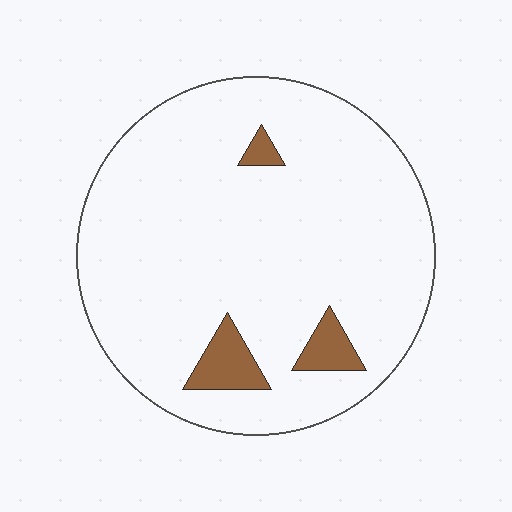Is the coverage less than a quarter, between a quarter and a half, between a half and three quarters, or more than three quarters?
Less than a quarter.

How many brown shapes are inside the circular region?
3.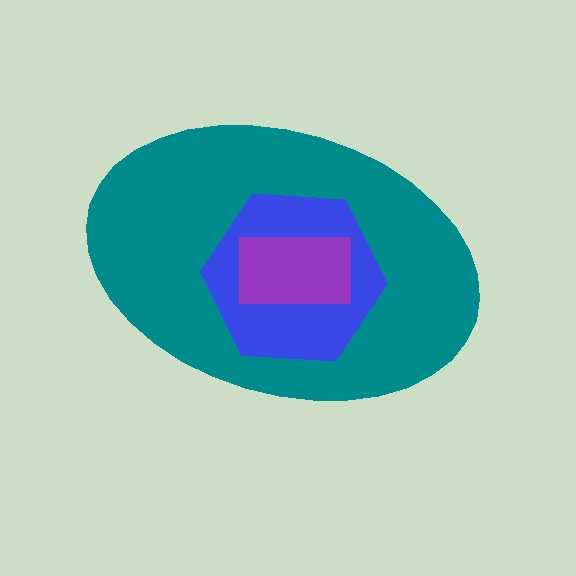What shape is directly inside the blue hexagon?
The purple rectangle.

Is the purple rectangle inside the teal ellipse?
Yes.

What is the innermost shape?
The purple rectangle.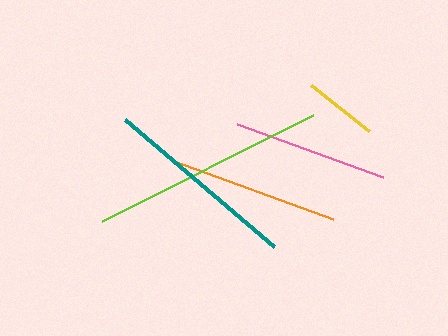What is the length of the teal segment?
The teal segment is approximately 196 pixels long.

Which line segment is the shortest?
The yellow line is the shortest at approximately 74 pixels.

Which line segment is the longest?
The lime line is the longest at approximately 236 pixels.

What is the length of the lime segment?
The lime segment is approximately 236 pixels long.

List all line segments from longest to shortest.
From longest to shortest: lime, teal, orange, pink, yellow.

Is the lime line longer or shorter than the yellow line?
The lime line is longer than the yellow line.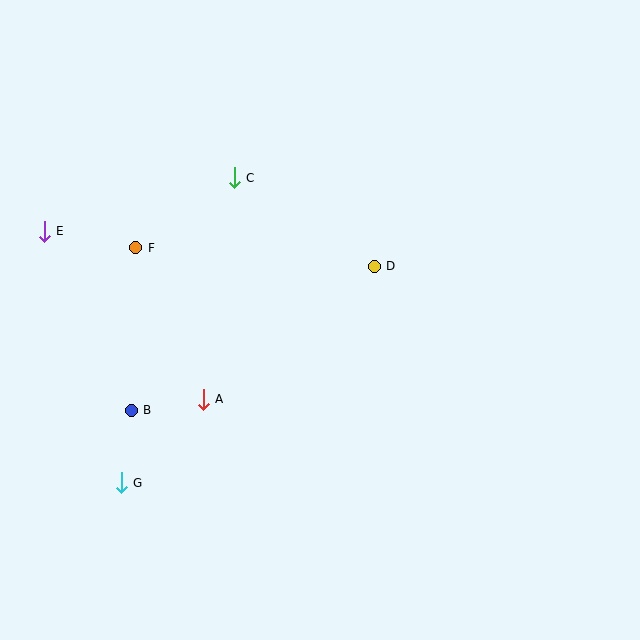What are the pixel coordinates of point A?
Point A is at (203, 399).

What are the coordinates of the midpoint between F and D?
The midpoint between F and D is at (255, 257).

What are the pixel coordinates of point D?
Point D is at (374, 266).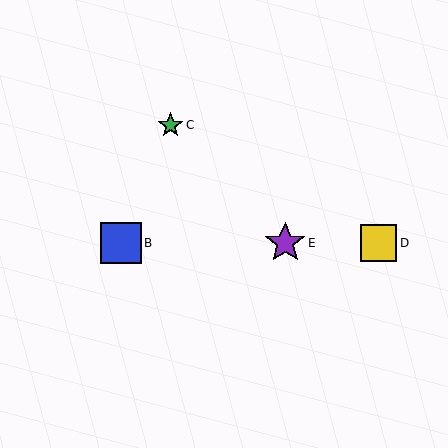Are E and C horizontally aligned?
No, E is at y≈243 and C is at y≈125.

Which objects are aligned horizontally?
Objects A, B, D, E are aligned horizontally.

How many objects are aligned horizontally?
4 objects (A, B, D, E) are aligned horizontally.